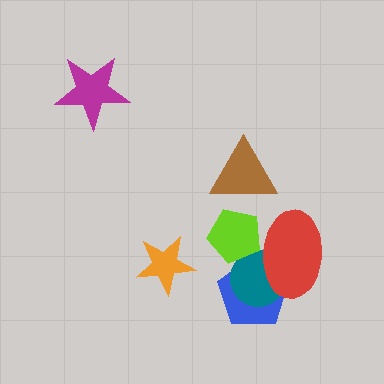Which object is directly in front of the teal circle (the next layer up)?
The red ellipse is directly in front of the teal circle.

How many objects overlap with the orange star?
0 objects overlap with the orange star.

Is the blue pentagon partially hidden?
Yes, it is partially covered by another shape.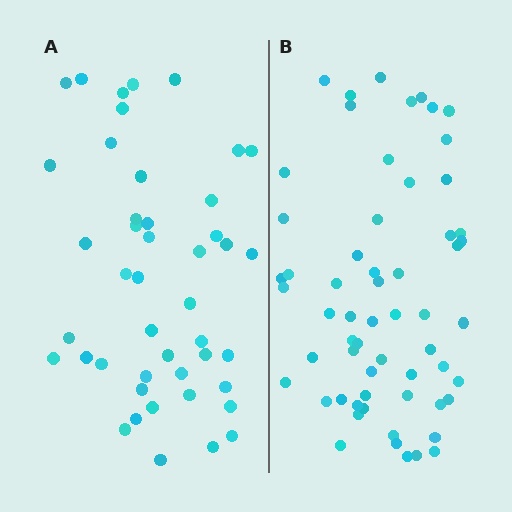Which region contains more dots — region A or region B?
Region B (the right region) has more dots.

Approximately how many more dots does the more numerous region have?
Region B has approximately 15 more dots than region A.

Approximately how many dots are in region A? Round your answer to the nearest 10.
About 40 dots. (The exact count is 45, which rounds to 40.)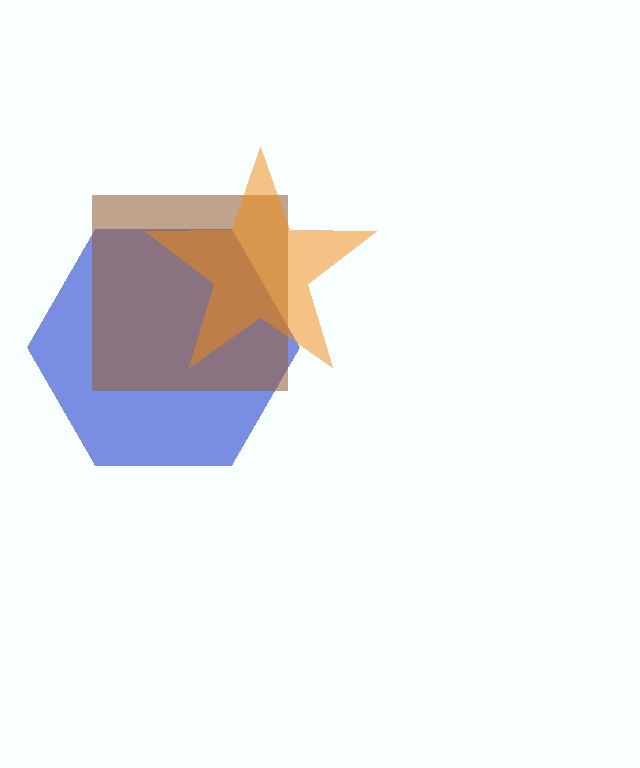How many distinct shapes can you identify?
There are 3 distinct shapes: a blue hexagon, a brown square, an orange star.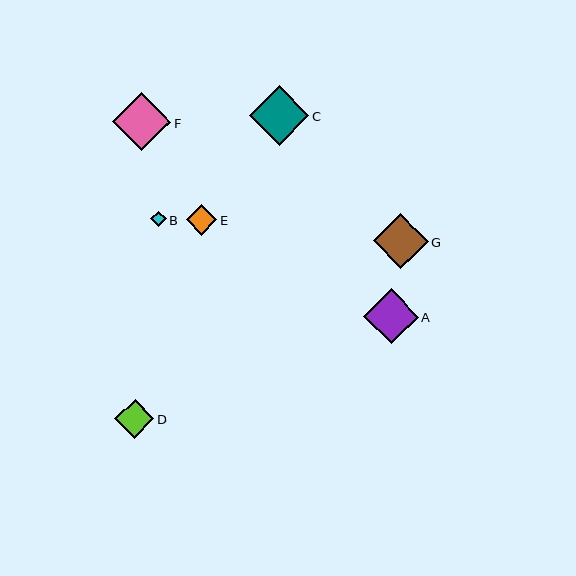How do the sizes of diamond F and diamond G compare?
Diamond F and diamond G are approximately the same size.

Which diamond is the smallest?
Diamond B is the smallest with a size of approximately 16 pixels.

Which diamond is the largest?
Diamond C is the largest with a size of approximately 59 pixels.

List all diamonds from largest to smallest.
From largest to smallest: C, F, A, G, D, E, B.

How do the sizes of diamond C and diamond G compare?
Diamond C and diamond G are approximately the same size.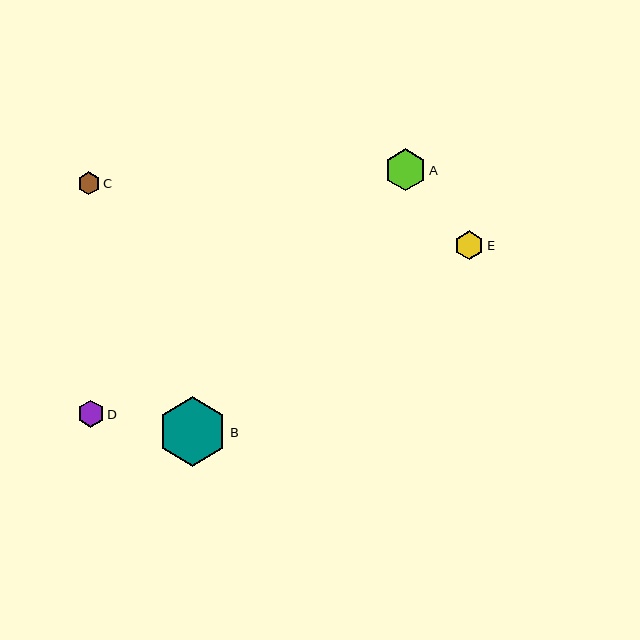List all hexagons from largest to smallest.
From largest to smallest: B, A, E, D, C.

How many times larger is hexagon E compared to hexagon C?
Hexagon E is approximately 1.3 times the size of hexagon C.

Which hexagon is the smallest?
Hexagon C is the smallest with a size of approximately 23 pixels.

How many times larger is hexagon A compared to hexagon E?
Hexagon A is approximately 1.5 times the size of hexagon E.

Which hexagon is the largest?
Hexagon B is the largest with a size of approximately 69 pixels.